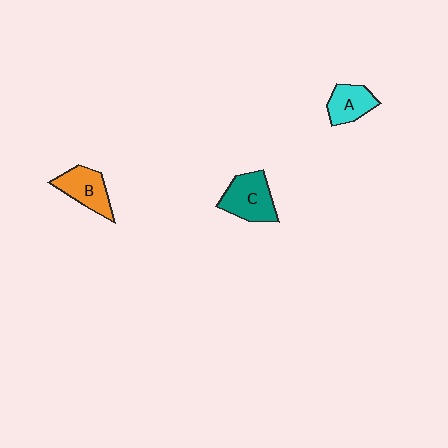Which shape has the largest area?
Shape C (teal).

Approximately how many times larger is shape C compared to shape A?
Approximately 1.4 times.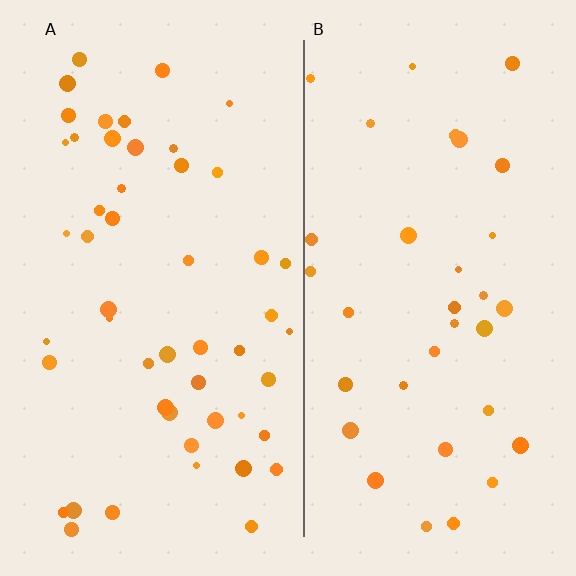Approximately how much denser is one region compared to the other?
Approximately 1.5× — region A over region B.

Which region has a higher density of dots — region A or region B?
A (the left).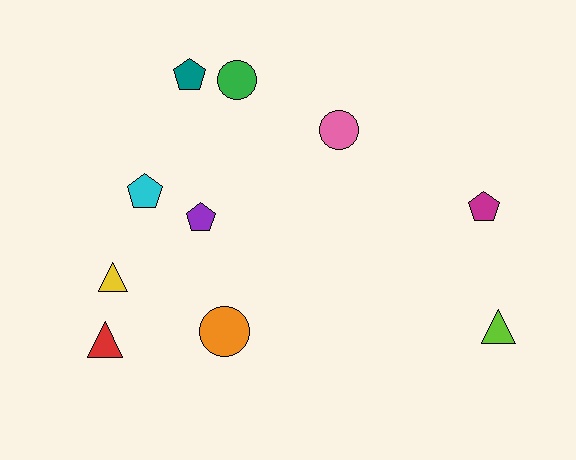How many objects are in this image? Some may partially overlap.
There are 10 objects.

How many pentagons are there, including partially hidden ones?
There are 4 pentagons.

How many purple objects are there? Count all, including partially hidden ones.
There is 1 purple object.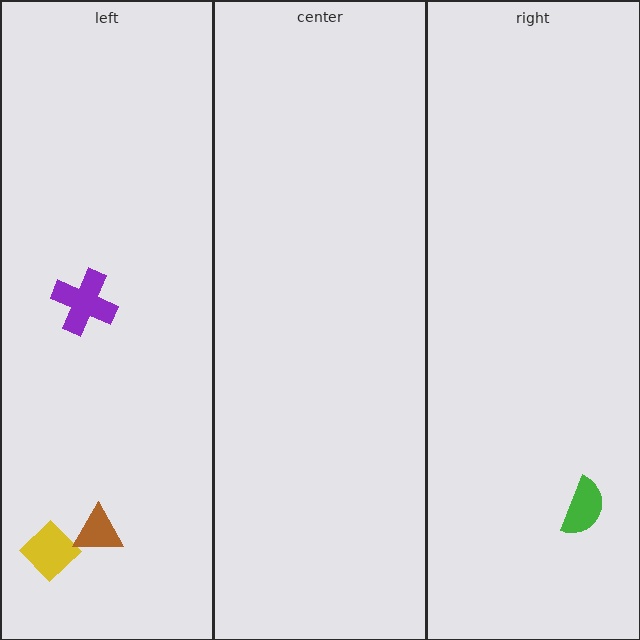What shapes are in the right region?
The green semicircle.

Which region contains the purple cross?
The left region.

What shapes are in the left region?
The purple cross, the yellow diamond, the brown triangle.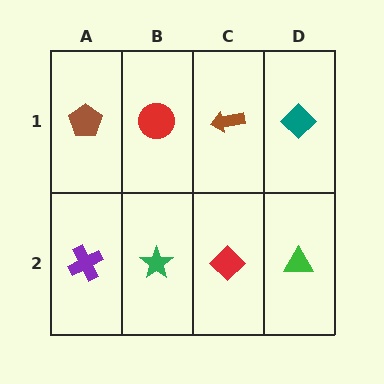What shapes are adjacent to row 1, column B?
A green star (row 2, column B), a brown pentagon (row 1, column A), a brown arrow (row 1, column C).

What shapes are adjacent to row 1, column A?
A purple cross (row 2, column A), a red circle (row 1, column B).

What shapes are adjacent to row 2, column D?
A teal diamond (row 1, column D), a red diamond (row 2, column C).